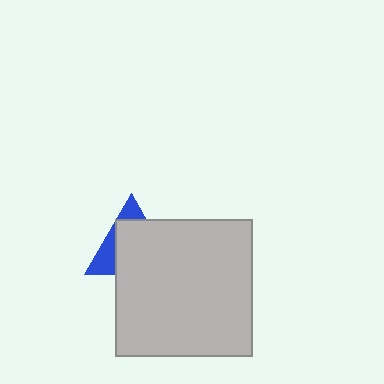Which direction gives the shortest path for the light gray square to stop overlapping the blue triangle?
Moving toward the lower-right gives the shortest separation.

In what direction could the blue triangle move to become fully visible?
The blue triangle could move toward the upper-left. That would shift it out from behind the light gray square entirely.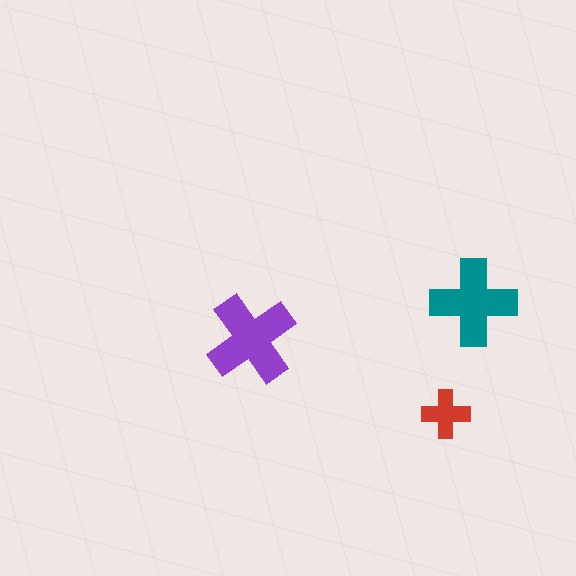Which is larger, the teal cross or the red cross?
The teal one.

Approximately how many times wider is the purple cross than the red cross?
About 2 times wider.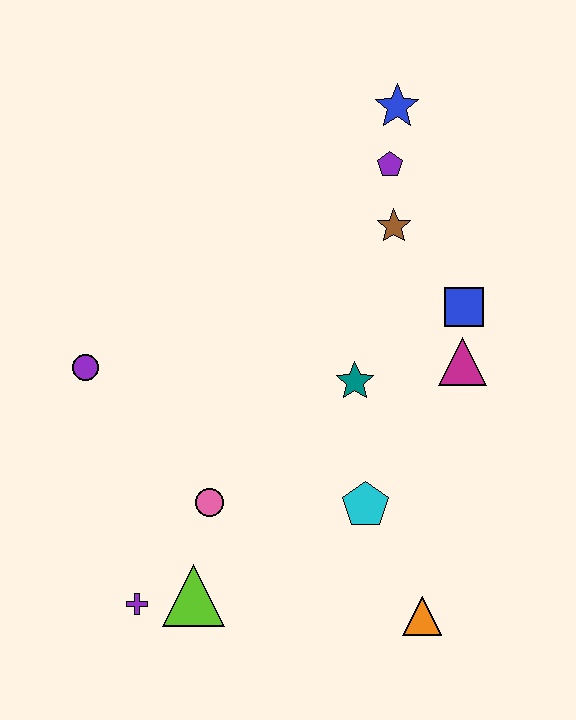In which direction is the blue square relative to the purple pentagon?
The blue square is below the purple pentagon.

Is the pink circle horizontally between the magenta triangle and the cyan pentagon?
No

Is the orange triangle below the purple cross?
Yes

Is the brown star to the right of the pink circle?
Yes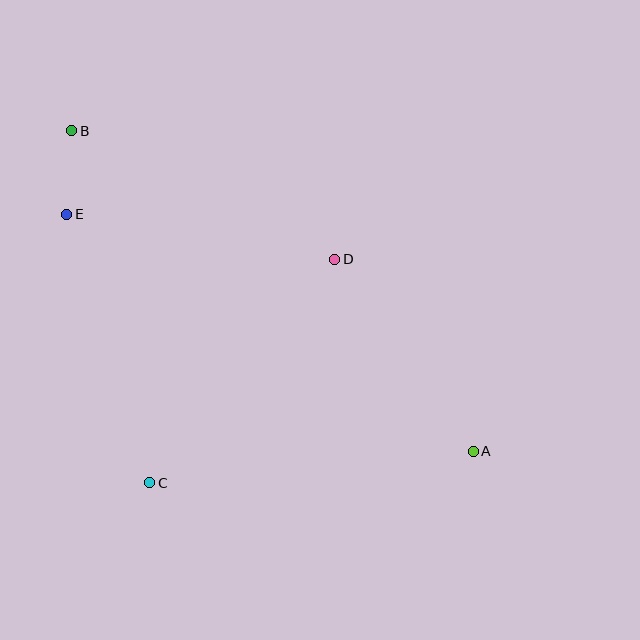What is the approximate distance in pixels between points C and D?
The distance between C and D is approximately 290 pixels.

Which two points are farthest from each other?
Points A and B are farthest from each other.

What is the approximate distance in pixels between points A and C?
The distance between A and C is approximately 325 pixels.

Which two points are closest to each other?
Points B and E are closest to each other.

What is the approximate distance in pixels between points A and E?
The distance between A and E is approximately 471 pixels.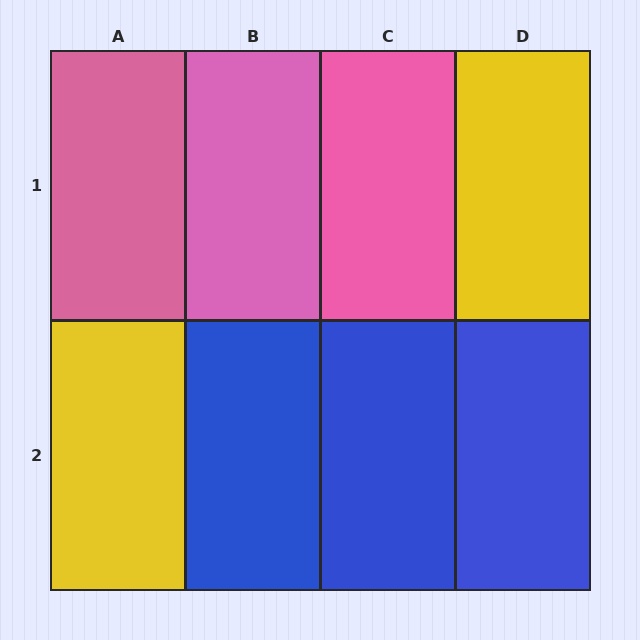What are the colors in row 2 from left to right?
Yellow, blue, blue, blue.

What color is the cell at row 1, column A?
Pink.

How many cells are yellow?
2 cells are yellow.